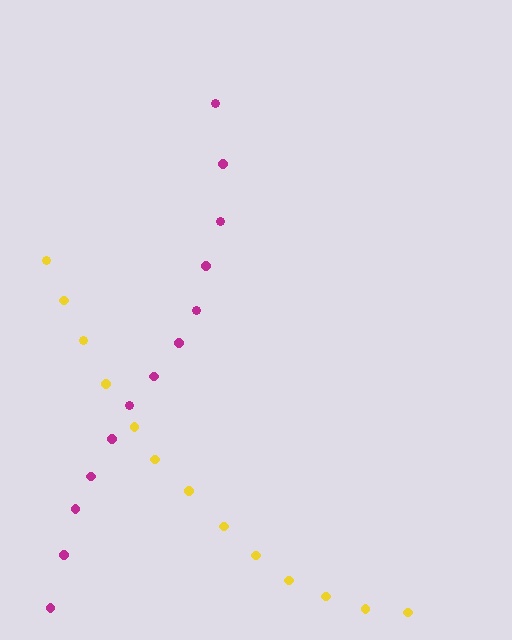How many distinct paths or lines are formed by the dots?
There are 2 distinct paths.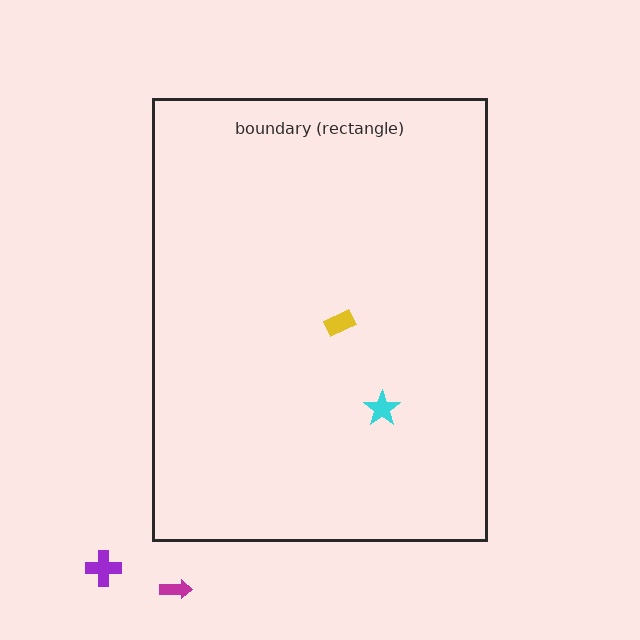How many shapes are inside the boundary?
2 inside, 2 outside.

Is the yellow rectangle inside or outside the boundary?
Inside.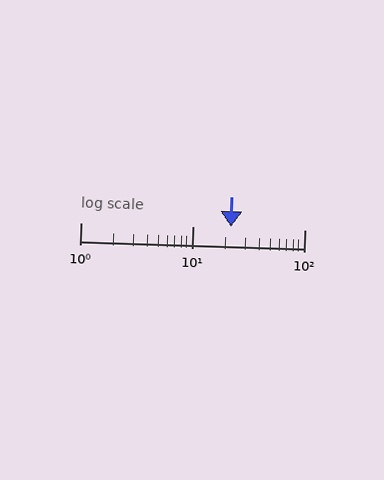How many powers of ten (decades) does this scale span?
The scale spans 2 decades, from 1 to 100.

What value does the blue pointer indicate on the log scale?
The pointer indicates approximately 22.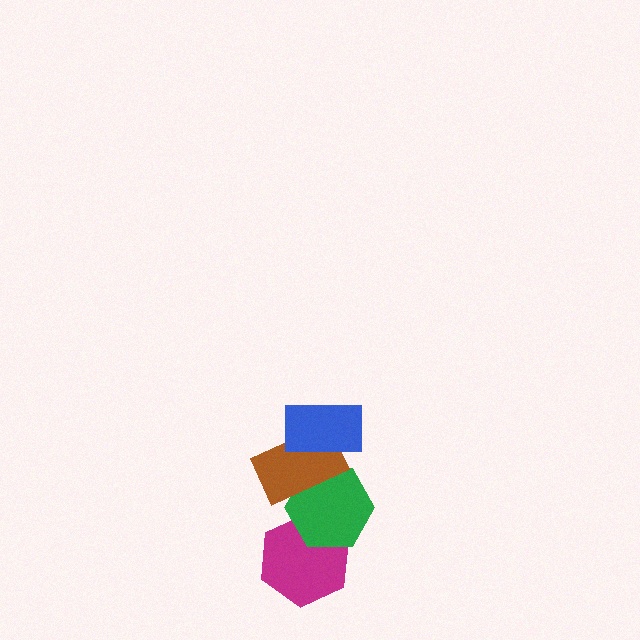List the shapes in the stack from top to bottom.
From top to bottom: the blue rectangle, the brown rectangle, the green hexagon, the magenta hexagon.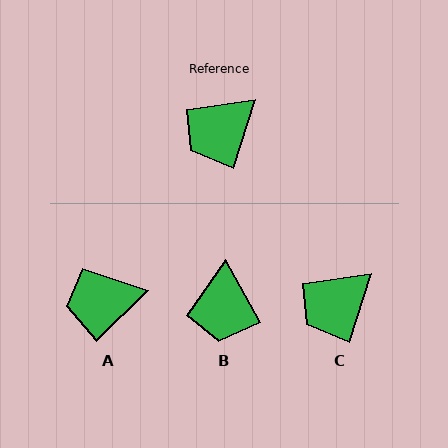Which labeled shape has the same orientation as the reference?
C.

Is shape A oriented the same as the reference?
No, it is off by about 27 degrees.